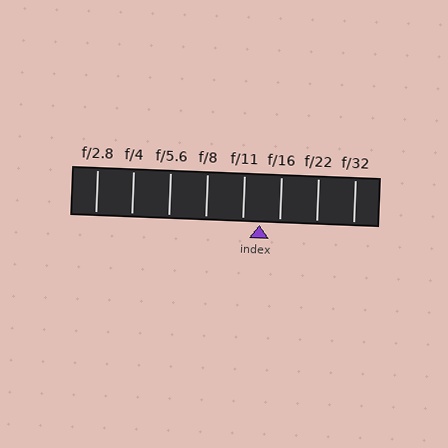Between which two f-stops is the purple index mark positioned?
The index mark is between f/11 and f/16.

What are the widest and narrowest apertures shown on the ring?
The widest aperture shown is f/2.8 and the narrowest is f/32.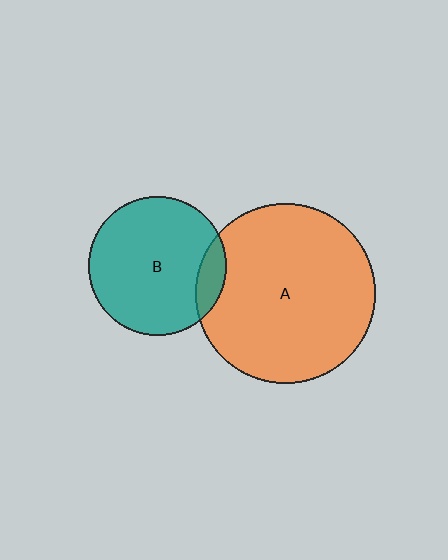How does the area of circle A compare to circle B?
Approximately 1.7 times.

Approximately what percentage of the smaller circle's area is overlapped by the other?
Approximately 10%.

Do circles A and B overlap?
Yes.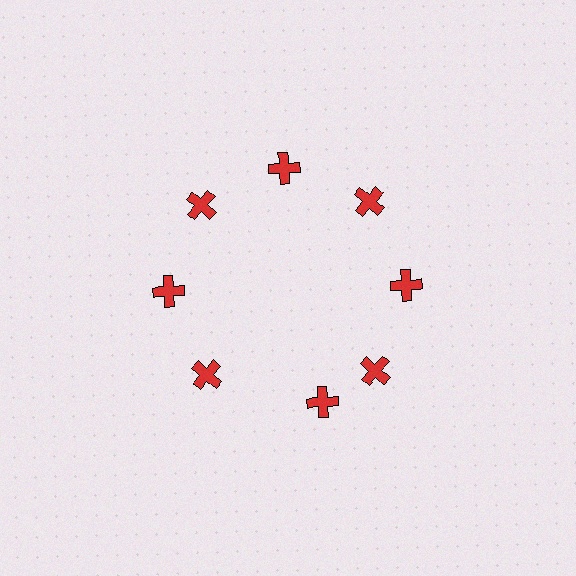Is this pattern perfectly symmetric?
No. The 8 red crosses are arranged in a ring, but one element near the 6 o'clock position is rotated out of alignment along the ring, breaking the 8-fold rotational symmetry.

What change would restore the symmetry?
The symmetry would be restored by rotating it back into even spacing with its neighbors so that all 8 crosses sit at equal angles and equal distance from the center.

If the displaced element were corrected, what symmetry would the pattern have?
It would have 8-fold rotational symmetry — the pattern would map onto itself every 45 degrees.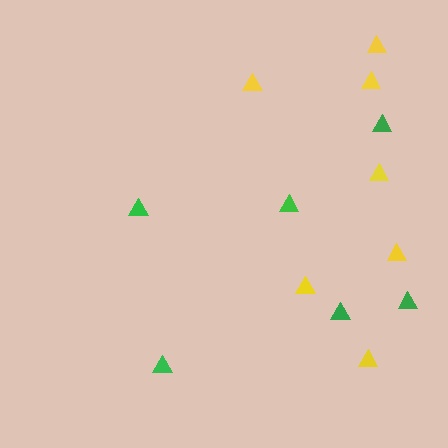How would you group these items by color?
There are 2 groups: one group of green triangles (6) and one group of yellow triangles (7).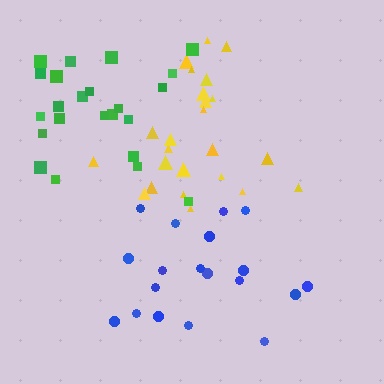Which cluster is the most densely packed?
Green.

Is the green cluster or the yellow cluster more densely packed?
Green.